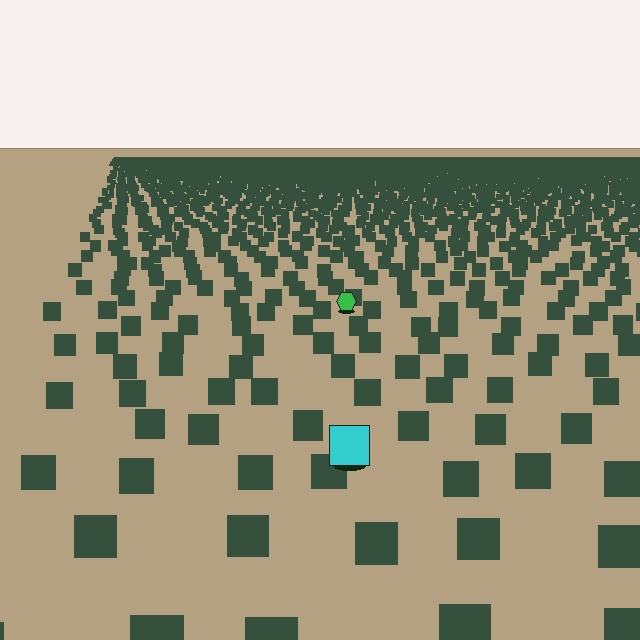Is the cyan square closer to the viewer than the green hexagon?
Yes. The cyan square is closer — you can tell from the texture gradient: the ground texture is coarser near it.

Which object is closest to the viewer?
The cyan square is closest. The texture marks near it are larger and more spread out.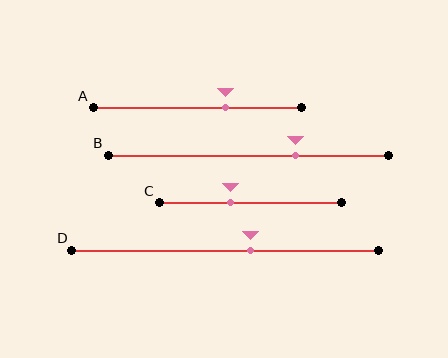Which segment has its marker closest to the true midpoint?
Segment D has its marker closest to the true midpoint.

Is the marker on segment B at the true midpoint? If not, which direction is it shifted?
No, the marker on segment B is shifted to the right by about 17% of the segment length.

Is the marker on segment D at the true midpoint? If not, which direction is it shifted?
No, the marker on segment D is shifted to the right by about 8% of the segment length.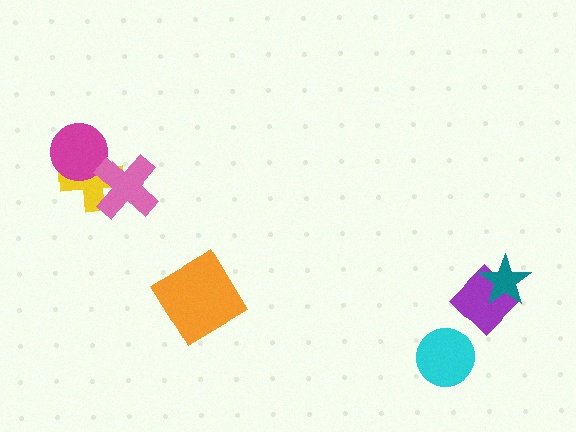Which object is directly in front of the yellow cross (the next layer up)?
The magenta circle is directly in front of the yellow cross.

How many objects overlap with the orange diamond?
0 objects overlap with the orange diamond.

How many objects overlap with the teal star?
1 object overlaps with the teal star.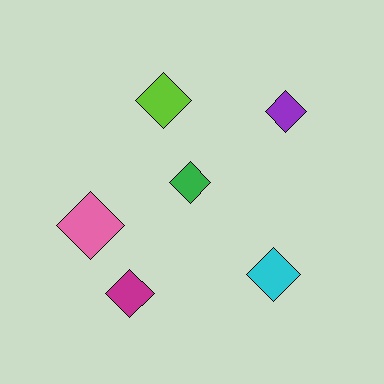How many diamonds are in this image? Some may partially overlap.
There are 6 diamonds.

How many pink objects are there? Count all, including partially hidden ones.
There is 1 pink object.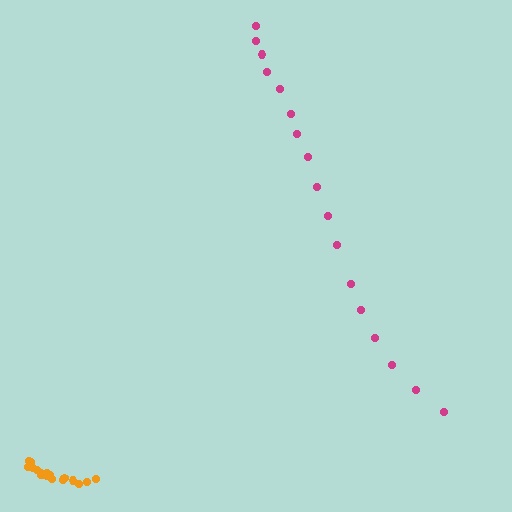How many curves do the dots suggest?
There are 2 distinct paths.